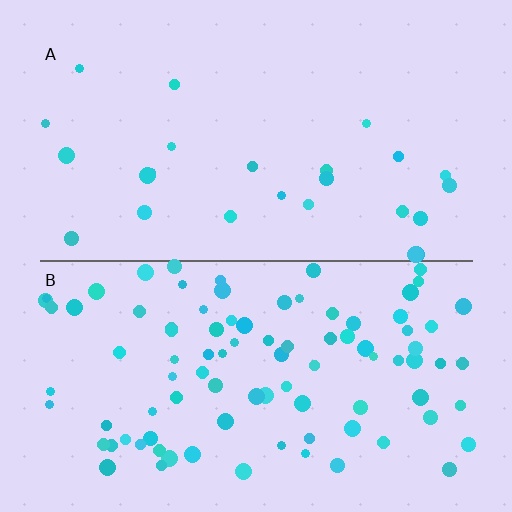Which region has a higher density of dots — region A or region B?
B (the bottom).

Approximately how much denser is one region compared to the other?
Approximately 3.8× — region B over region A.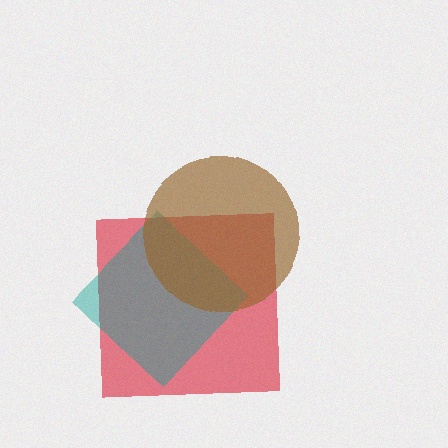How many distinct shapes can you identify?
There are 3 distinct shapes: a red square, a teal diamond, a brown circle.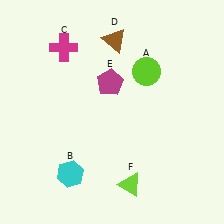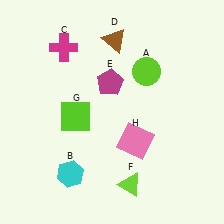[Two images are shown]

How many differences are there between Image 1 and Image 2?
There are 2 differences between the two images.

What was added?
A lime square (G), a pink square (H) were added in Image 2.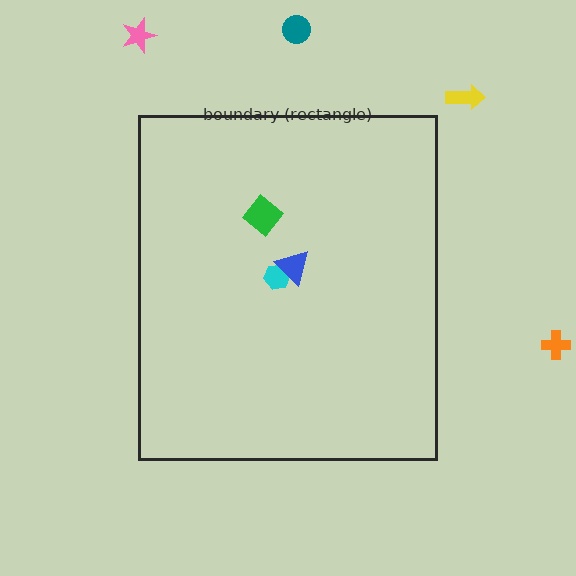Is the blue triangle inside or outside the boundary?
Inside.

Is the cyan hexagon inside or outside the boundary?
Inside.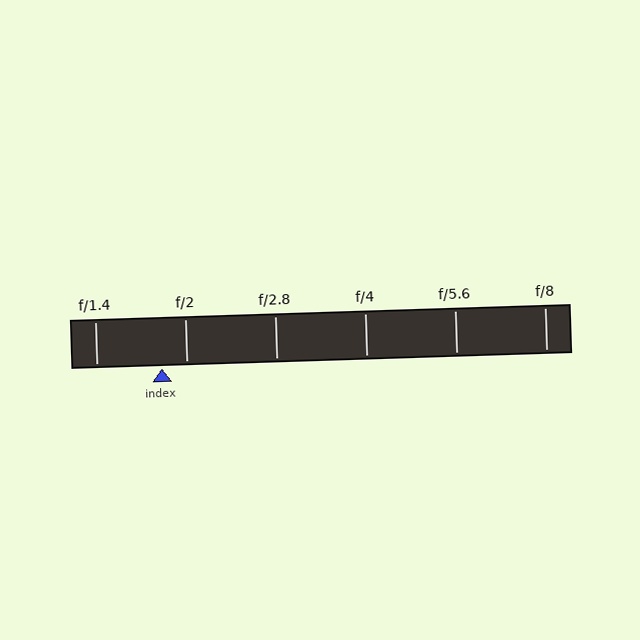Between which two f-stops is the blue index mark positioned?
The index mark is between f/1.4 and f/2.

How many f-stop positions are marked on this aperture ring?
There are 6 f-stop positions marked.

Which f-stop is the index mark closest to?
The index mark is closest to f/2.